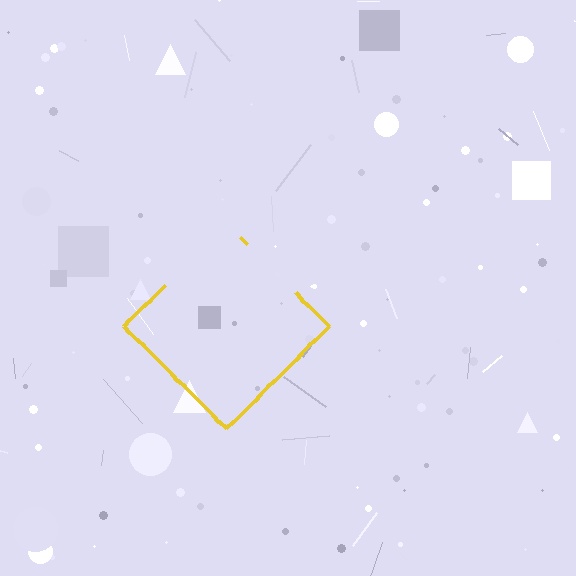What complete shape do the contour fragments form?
The contour fragments form a diamond.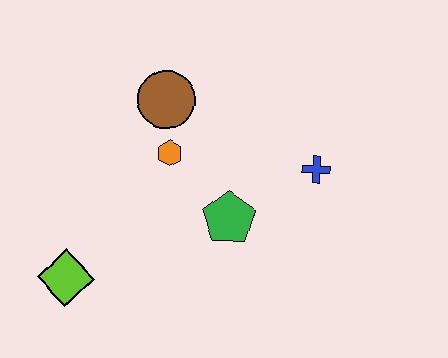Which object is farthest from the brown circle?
The lime diamond is farthest from the brown circle.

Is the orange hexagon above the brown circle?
No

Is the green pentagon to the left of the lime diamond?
No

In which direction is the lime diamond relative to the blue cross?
The lime diamond is to the left of the blue cross.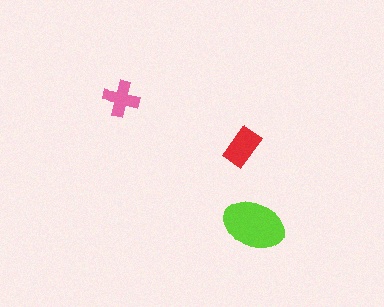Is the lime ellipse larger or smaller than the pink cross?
Larger.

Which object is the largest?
The lime ellipse.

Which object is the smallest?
The pink cross.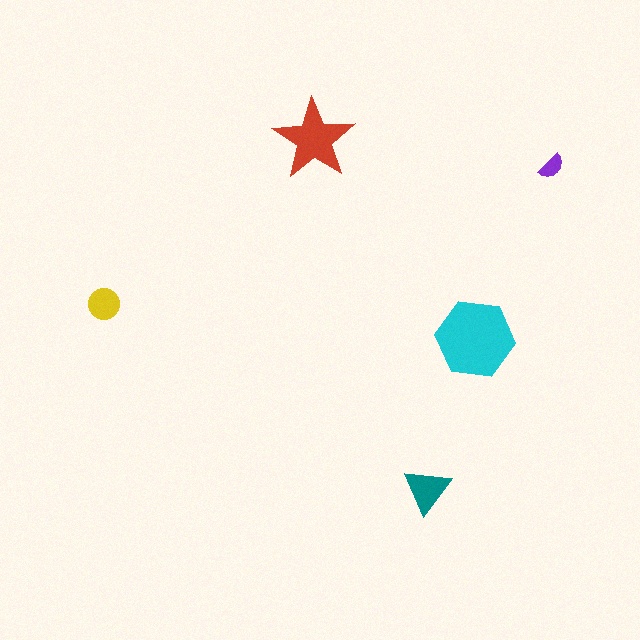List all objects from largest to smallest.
The cyan hexagon, the red star, the teal triangle, the yellow circle, the purple semicircle.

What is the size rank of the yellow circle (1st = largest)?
4th.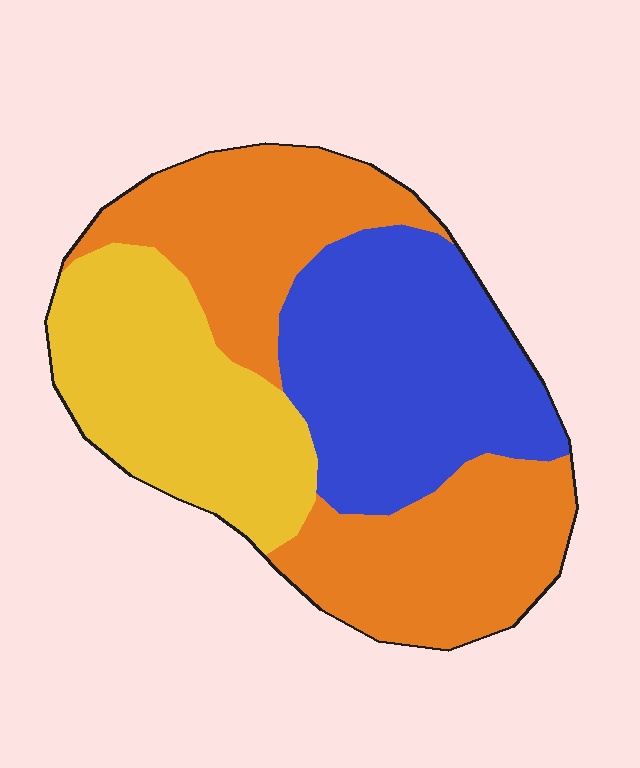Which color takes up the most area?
Orange, at roughly 40%.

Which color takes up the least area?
Yellow, at roughly 25%.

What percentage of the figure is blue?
Blue takes up between a sixth and a third of the figure.